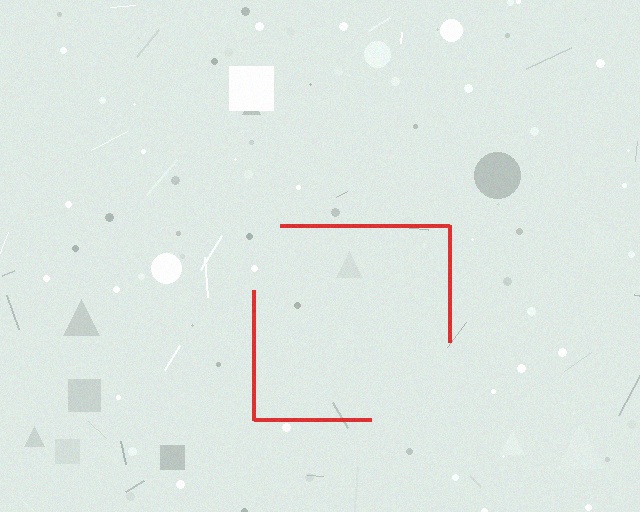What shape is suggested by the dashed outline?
The dashed outline suggests a square.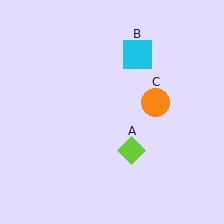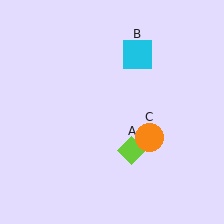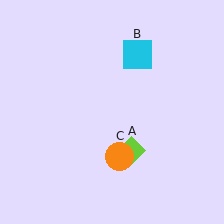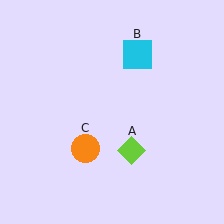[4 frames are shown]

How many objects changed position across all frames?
1 object changed position: orange circle (object C).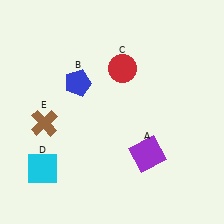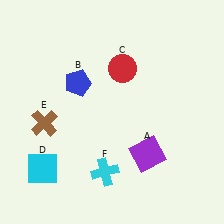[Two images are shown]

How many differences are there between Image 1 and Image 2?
There is 1 difference between the two images.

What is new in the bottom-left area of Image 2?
A cyan cross (F) was added in the bottom-left area of Image 2.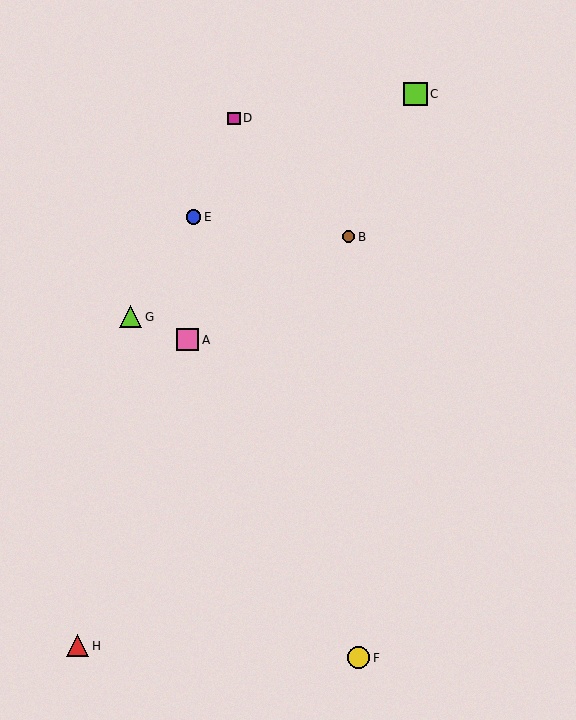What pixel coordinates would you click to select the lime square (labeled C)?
Click at (415, 94) to select the lime square C.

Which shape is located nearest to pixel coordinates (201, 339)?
The pink square (labeled A) at (188, 340) is nearest to that location.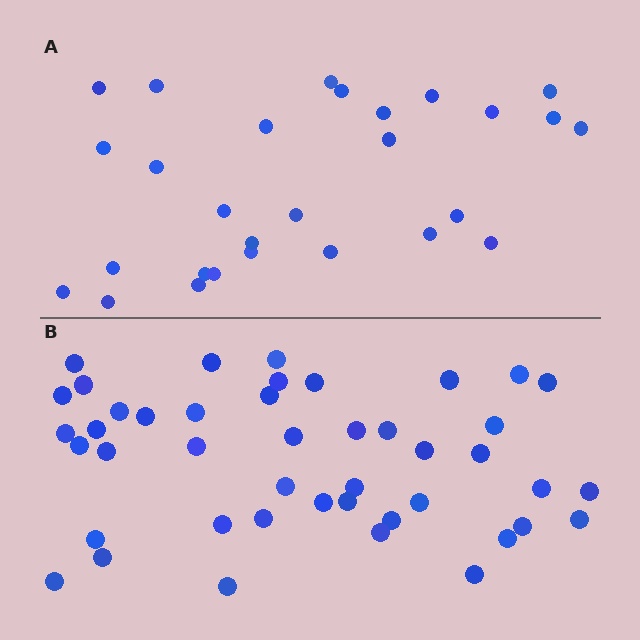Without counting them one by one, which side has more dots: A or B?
Region B (the bottom region) has more dots.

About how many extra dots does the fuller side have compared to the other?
Region B has approximately 15 more dots than region A.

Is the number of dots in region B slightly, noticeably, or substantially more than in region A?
Region B has substantially more. The ratio is roughly 1.6 to 1.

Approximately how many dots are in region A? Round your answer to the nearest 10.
About 30 dots. (The exact count is 28, which rounds to 30.)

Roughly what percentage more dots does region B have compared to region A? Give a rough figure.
About 55% more.